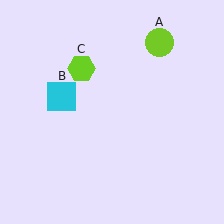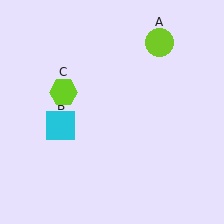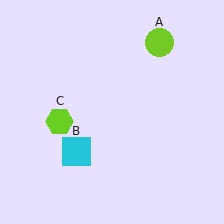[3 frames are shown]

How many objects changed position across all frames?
2 objects changed position: cyan square (object B), lime hexagon (object C).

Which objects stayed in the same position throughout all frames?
Lime circle (object A) remained stationary.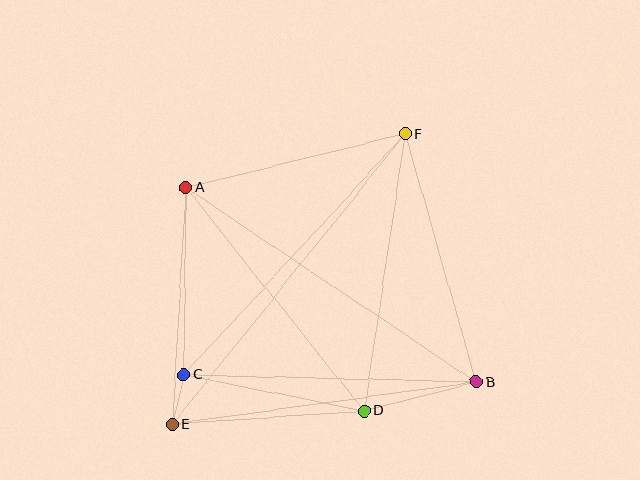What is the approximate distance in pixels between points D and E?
The distance between D and E is approximately 192 pixels.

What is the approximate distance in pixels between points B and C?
The distance between B and C is approximately 292 pixels.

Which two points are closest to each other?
Points C and E are closest to each other.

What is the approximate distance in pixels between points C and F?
The distance between C and F is approximately 327 pixels.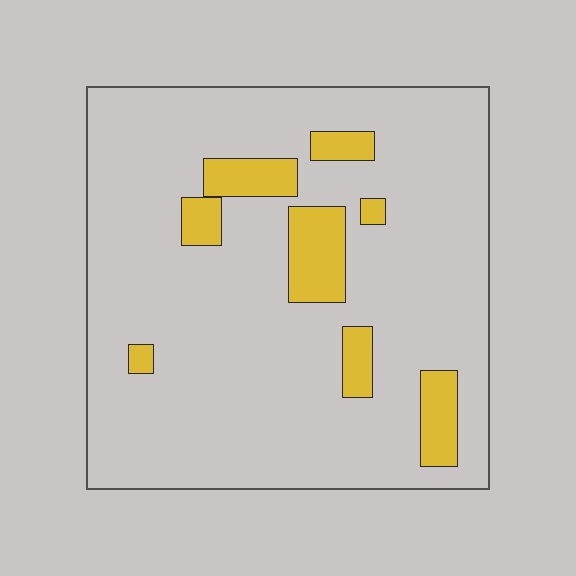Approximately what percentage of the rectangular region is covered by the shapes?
Approximately 15%.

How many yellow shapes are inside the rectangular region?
8.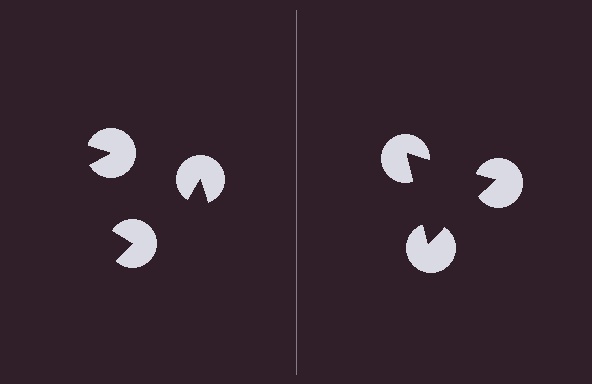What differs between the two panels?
The pac-man discs are positioned identically on both sides; only the wedge orientations differ. On the right they align to a triangle; on the left they are misaligned.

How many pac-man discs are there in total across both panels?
6 — 3 on each side.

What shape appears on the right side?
An illusory triangle.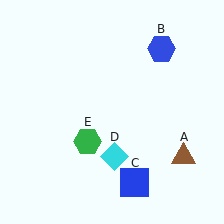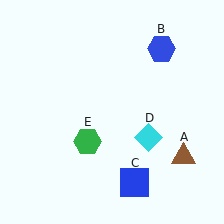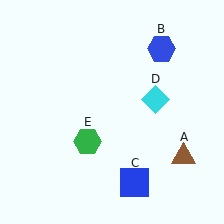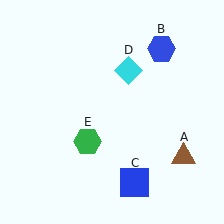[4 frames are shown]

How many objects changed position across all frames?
1 object changed position: cyan diamond (object D).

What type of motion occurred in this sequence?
The cyan diamond (object D) rotated counterclockwise around the center of the scene.